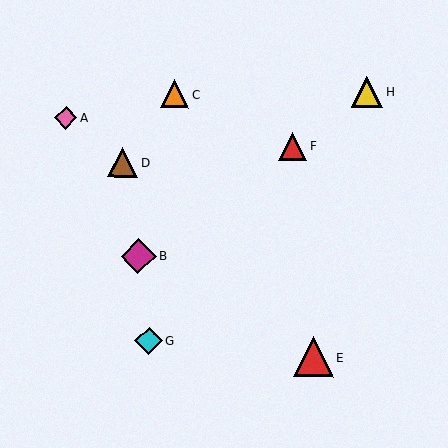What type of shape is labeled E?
Shape E is a red triangle.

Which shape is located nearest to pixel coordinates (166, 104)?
The orange triangle (labeled C) at (174, 94) is nearest to that location.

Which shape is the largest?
The red triangle (labeled E) is the largest.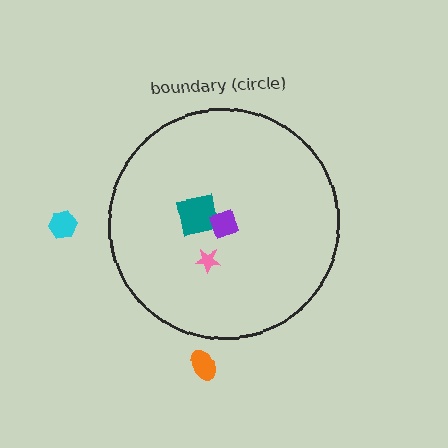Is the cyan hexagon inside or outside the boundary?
Outside.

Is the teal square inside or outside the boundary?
Inside.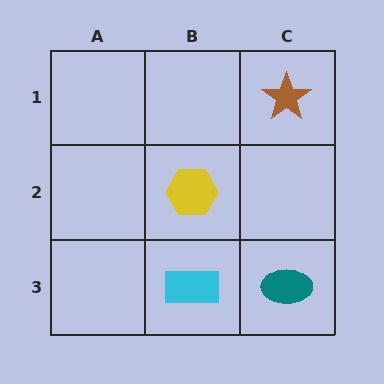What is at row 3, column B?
A cyan rectangle.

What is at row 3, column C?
A teal ellipse.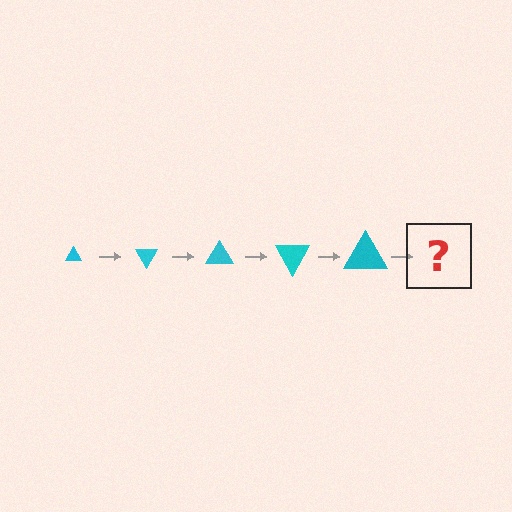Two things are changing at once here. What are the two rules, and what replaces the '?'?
The two rules are that the triangle grows larger each step and it rotates 60 degrees each step. The '?' should be a triangle, larger than the previous one and rotated 300 degrees from the start.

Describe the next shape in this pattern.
It should be a triangle, larger than the previous one and rotated 300 degrees from the start.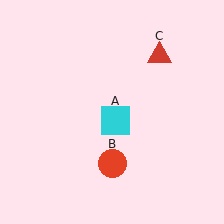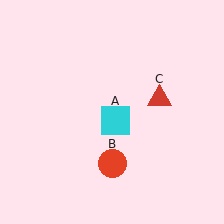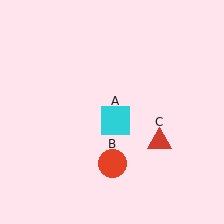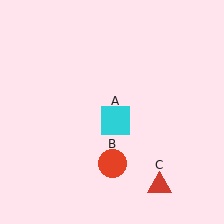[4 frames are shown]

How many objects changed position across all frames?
1 object changed position: red triangle (object C).